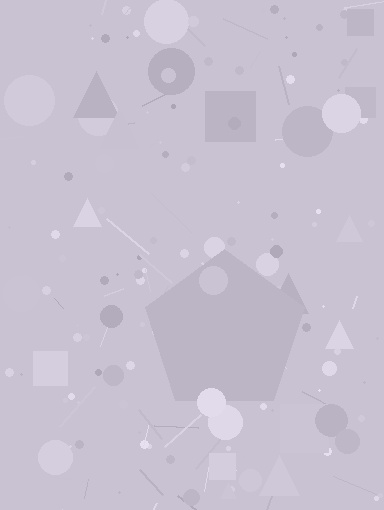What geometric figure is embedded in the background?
A pentagon is embedded in the background.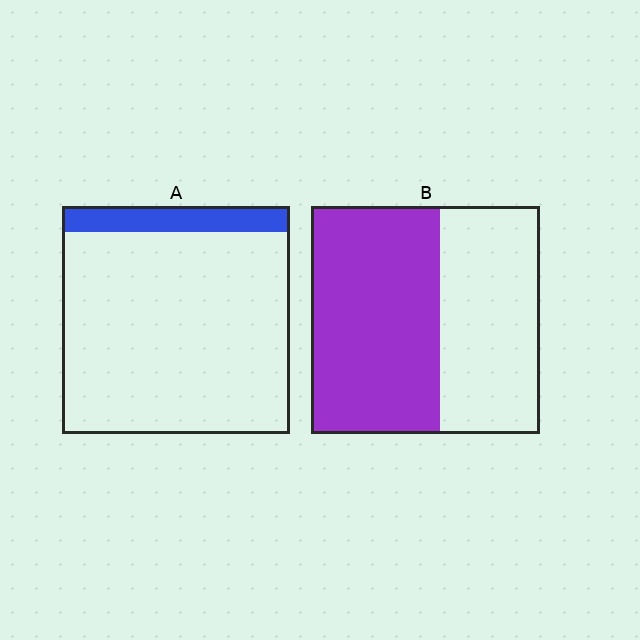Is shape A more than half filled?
No.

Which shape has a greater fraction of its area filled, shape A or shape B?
Shape B.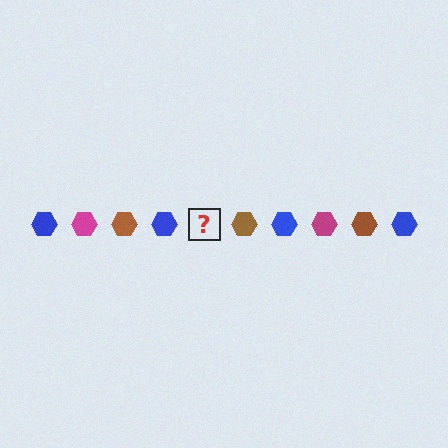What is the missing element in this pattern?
The missing element is a magenta hexagon.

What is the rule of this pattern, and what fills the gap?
The rule is that the pattern cycles through blue, magenta, brown hexagons. The gap should be filled with a magenta hexagon.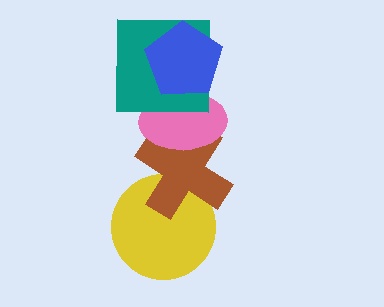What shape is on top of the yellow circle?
The brown cross is on top of the yellow circle.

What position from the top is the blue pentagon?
The blue pentagon is 1st from the top.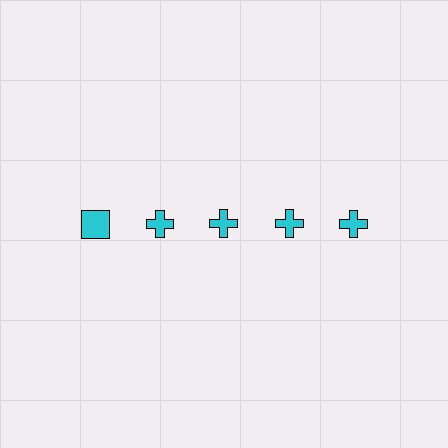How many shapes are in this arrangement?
There are 5 shapes arranged in a grid pattern.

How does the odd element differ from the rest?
It has a different shape: square instead of cross.